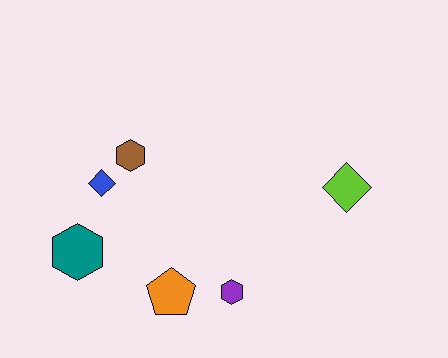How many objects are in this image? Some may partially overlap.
There are 6 objects.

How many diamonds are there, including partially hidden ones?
There are 2 diamonds.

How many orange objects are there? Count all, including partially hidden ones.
There is 1 orange object.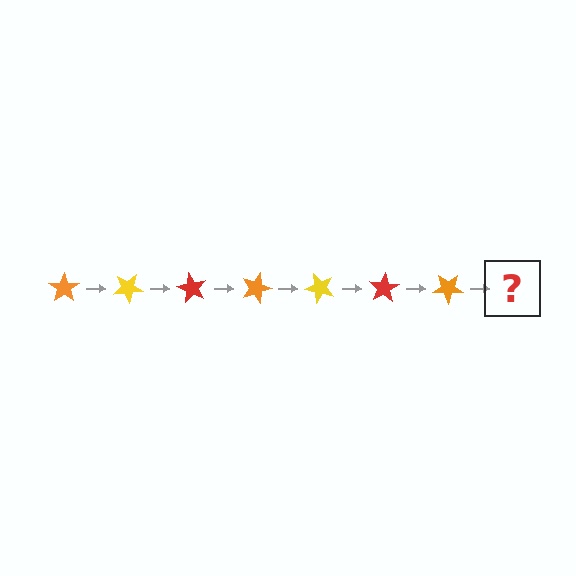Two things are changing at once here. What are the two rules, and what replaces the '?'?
The two rules are that it rotates 30 degrees each step and the color cycles through orange, yellow, and red. The '?' should be a yellow star, rotated 210 degrees from the start.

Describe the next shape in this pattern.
It should be a yellow star, rotated 210 degrees from the start.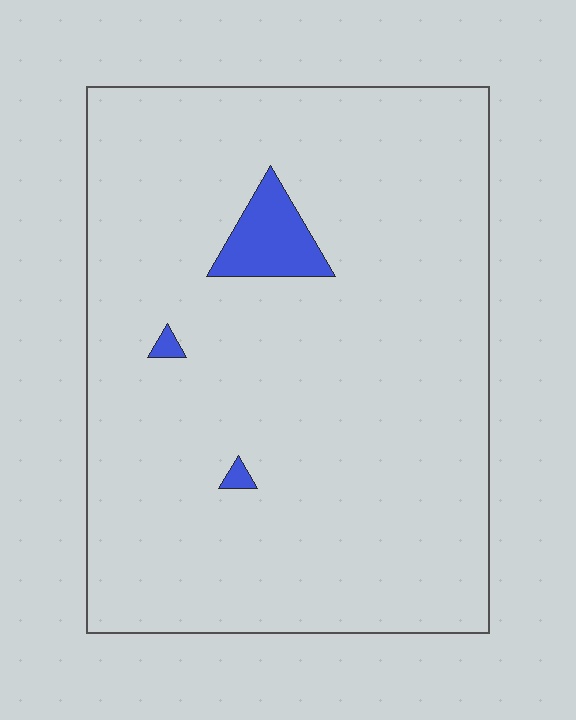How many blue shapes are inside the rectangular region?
3.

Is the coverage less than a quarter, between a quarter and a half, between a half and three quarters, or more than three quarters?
Less than a quarter.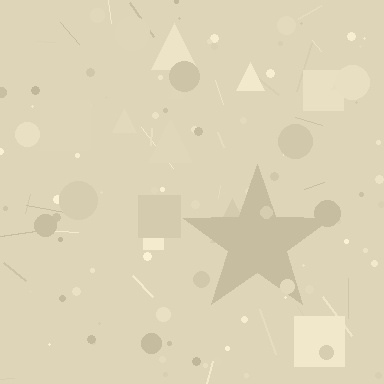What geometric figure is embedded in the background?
A star is embedded in the background.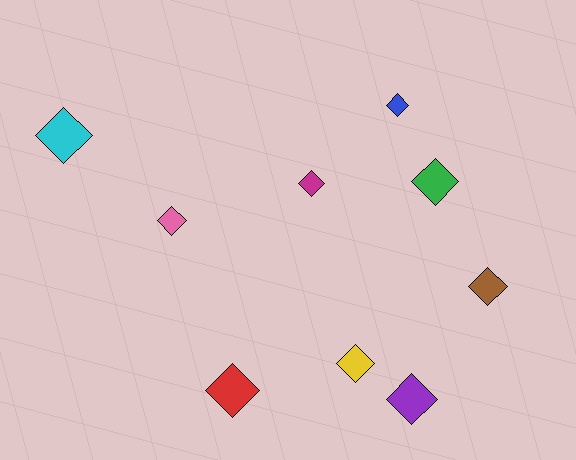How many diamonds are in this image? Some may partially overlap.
There are 9 diamonds.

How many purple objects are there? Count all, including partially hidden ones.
There is 1 purple object.